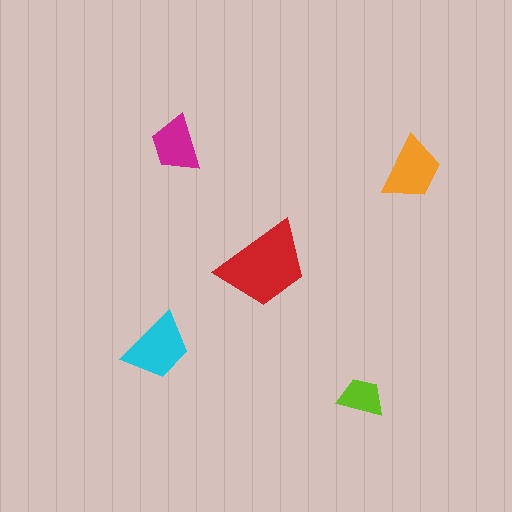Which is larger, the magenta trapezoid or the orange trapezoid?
The orange one.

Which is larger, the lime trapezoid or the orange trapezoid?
The orange one.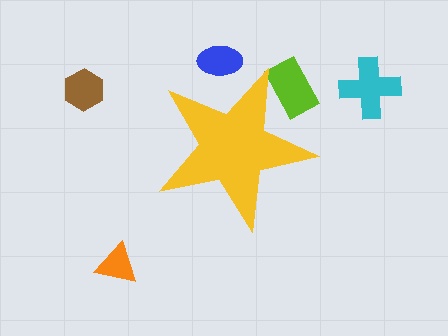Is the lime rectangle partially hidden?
Yes, the lime rectangle is partially hidden behind the yellow star.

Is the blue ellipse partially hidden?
Yes, the blue ellipse is partially hidden behind the yellow star.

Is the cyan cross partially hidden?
No, the cyan cross is fully visible.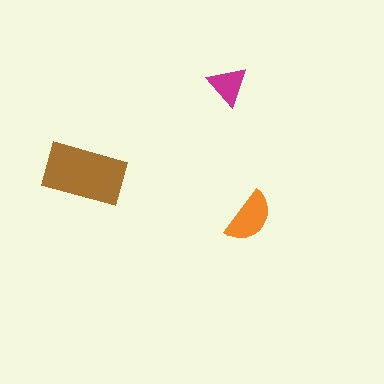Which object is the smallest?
The magenta triangle.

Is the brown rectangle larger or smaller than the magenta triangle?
Larger.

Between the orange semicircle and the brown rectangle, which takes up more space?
The brown rectangle.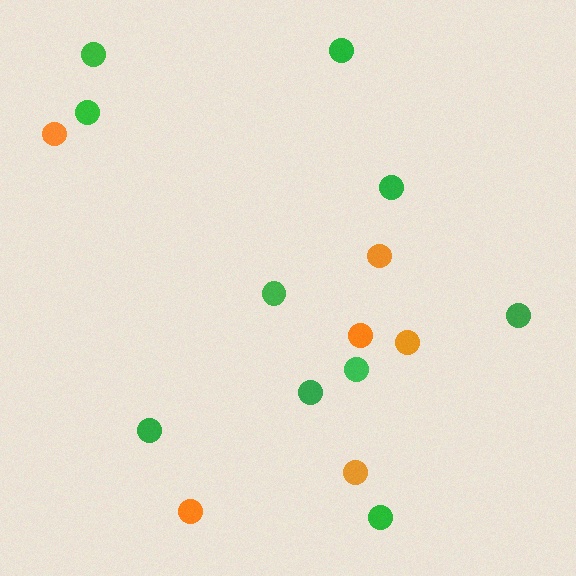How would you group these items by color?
There are 2 groups: one group of orange circles (6) and one group of green circles (10).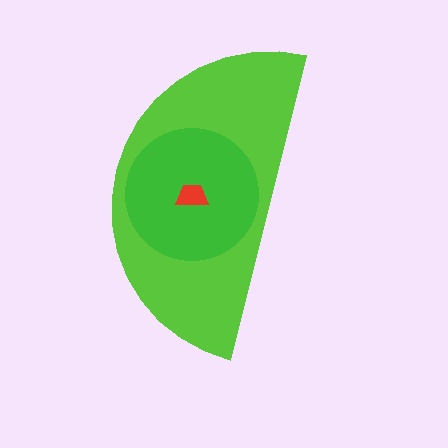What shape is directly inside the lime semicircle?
The green circle.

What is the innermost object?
The red trapezoid.